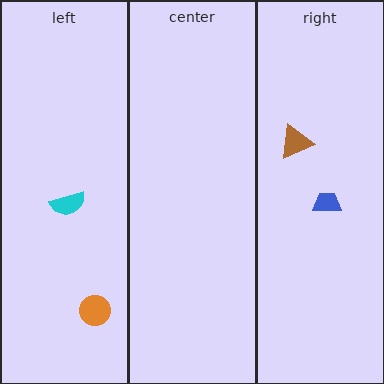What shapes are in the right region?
The brown triangle, the blue trapezoid.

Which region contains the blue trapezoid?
The right region.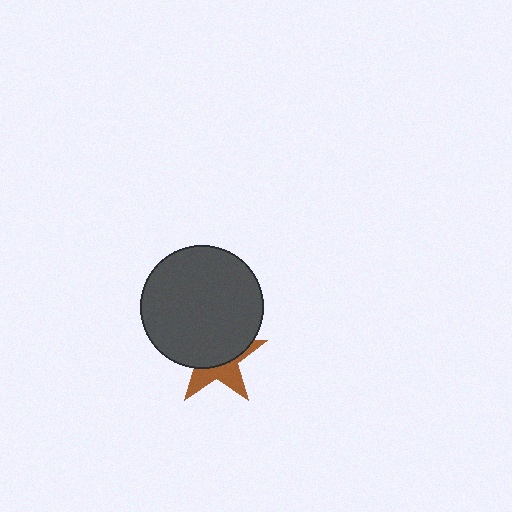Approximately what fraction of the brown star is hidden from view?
Roughly 61% of the brown star is hidden behind the dark gray circle.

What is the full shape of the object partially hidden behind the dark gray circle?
The partially hidden object is a brown star.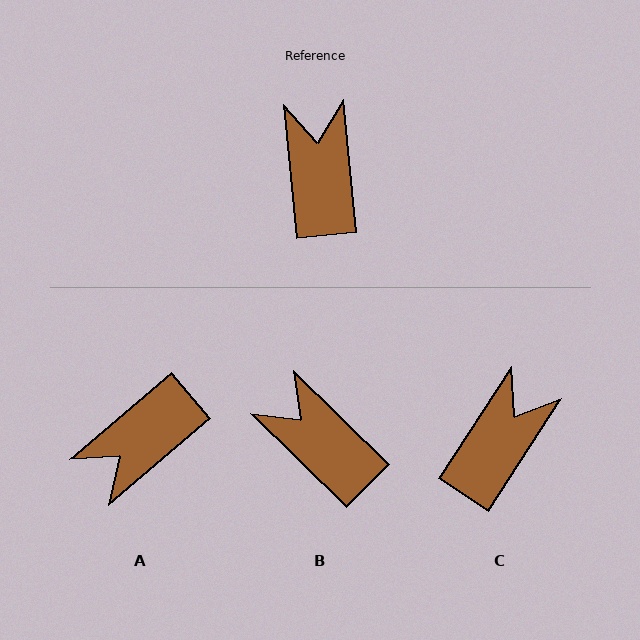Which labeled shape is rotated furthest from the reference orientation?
A, about 125 degrees away.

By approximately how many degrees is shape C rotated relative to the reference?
Approximately 38 degrees clockwise.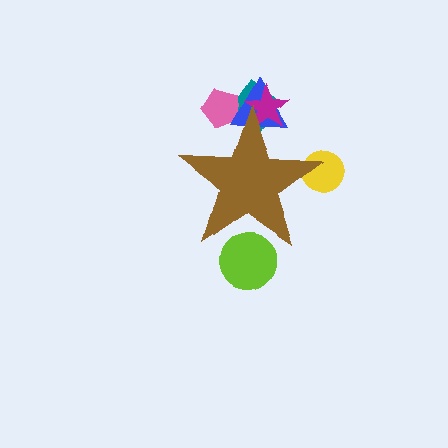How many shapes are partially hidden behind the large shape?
6 shapes are partially hidden.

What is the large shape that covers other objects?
A brown star.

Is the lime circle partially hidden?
Yes, the lime circle is partially hidden behind the brown star.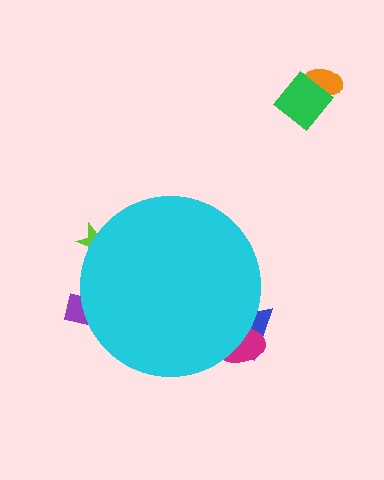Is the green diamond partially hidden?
No, the green diamond is fully visible.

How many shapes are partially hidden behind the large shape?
4 shapes are partially hidden.